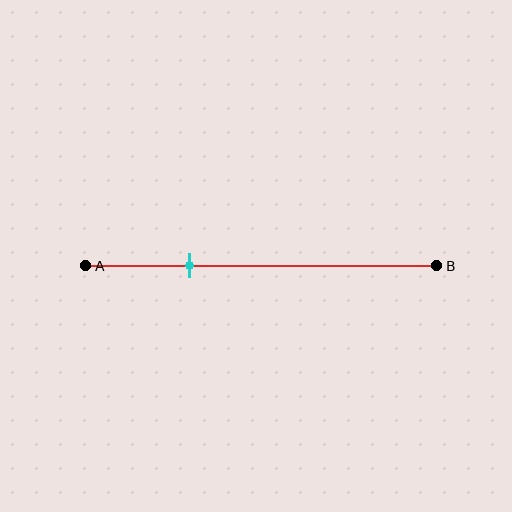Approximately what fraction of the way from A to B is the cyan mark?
The cyan mark is approximately 30% of the way from A to B.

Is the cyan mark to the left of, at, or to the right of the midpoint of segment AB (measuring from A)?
The cyan mark is to the left of the midpoint of segment AB.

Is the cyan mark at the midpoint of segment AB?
No, the mark is at about 30% from A, not at the 50% midpoint.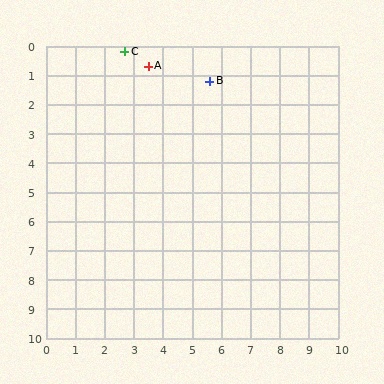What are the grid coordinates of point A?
Point A is at approximately (3.5, 0.7).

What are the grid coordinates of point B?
Point B is at approximately (5.6, 1.2).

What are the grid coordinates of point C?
Point C is at approximately (2.7, 0.2).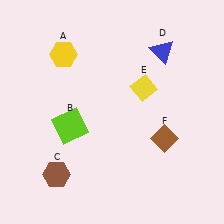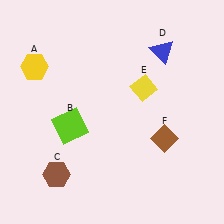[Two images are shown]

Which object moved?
The yellow hexagon (A) moved left.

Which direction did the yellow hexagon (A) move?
The yellow hexagon (A) moved left.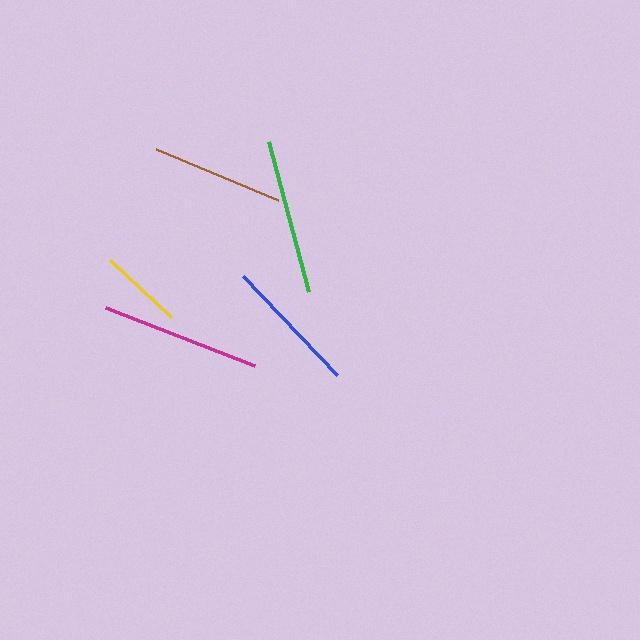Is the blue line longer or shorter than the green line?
The green line is longer than the blue line.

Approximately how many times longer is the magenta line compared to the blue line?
The magenta line is approximately 1.2 times the length of the blue line.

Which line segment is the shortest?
The yellow line is the shortest at approximately 83 pixels.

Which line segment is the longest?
The magenta line is the longest at approximately 160 pixels.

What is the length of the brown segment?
The brown segment is approximately 132 pixels long.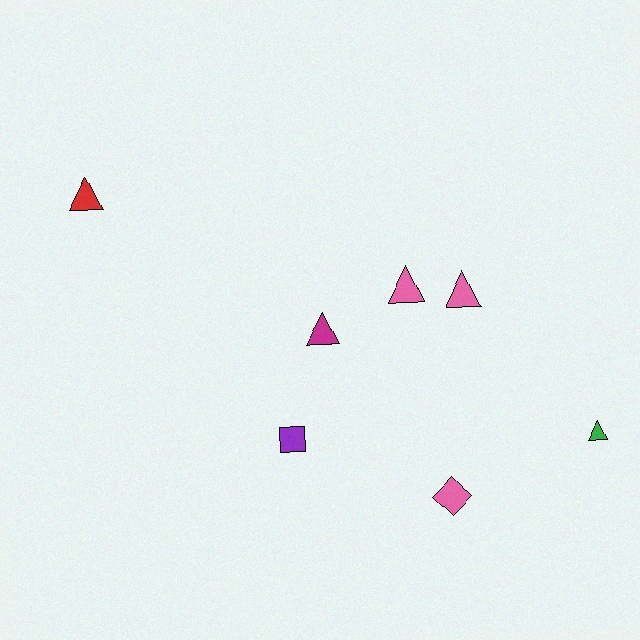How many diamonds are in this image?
There is 1 diamond.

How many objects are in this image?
There are 7 objects.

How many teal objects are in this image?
There are no teal objects.